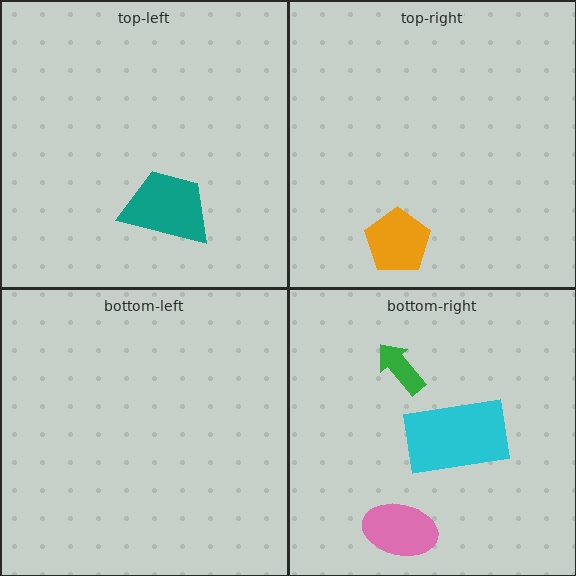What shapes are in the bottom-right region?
The cyan rectangle, the green arrow, the pink ellipse.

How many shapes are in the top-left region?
1.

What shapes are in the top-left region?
The teal trapezoid.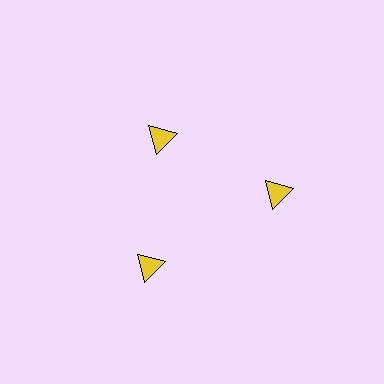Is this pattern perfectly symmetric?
No. The 3 yellow triangles are arranged in a ring, but one element near the 11 o'clock position is pulled inward toward the center, breaking the 3-fold rotational symmetry.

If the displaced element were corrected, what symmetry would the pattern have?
It would have 3-fold rotational symmetry — the pattern would map onto itself every 120 degrees.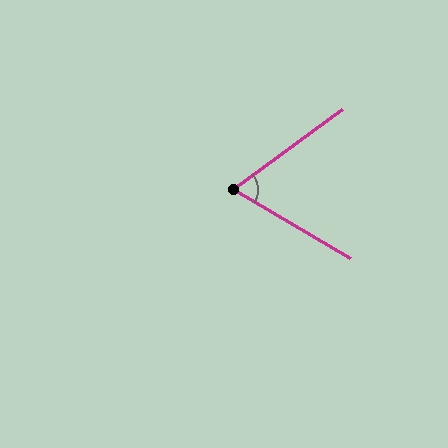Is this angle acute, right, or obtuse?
It is acute.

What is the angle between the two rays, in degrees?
Approximately 66 degrees.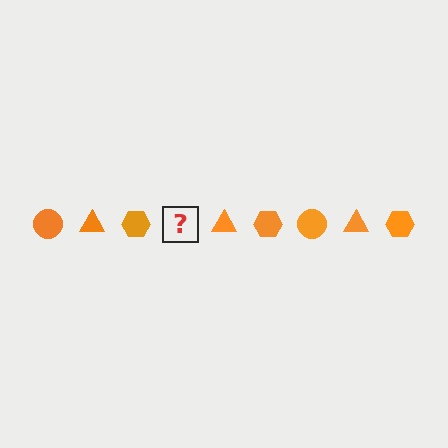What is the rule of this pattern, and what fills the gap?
The rule is that the pattern cycles through circle, triangle, hexagon shapes in orange. The gap should be filled with an orange circle.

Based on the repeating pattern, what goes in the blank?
The blank should be an orange circle.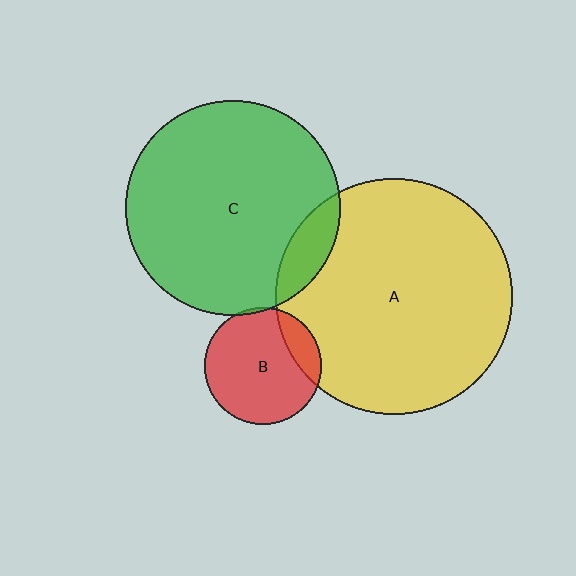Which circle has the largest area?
Circle A (yellow).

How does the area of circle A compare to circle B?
Approximately 4.1 times.